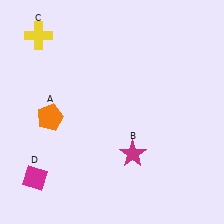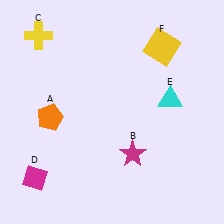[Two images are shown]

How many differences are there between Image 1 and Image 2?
There are 2 differences between the two images.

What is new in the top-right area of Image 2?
A cyan triangle (E) was added in the top-right area of Image 2.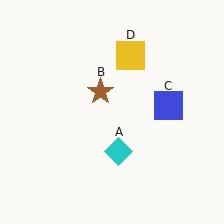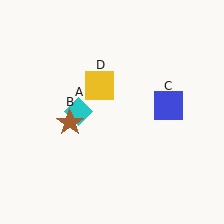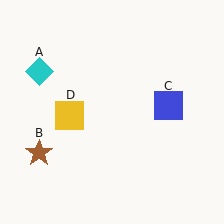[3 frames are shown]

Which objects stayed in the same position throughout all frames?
Blue square (object C) remained stationary.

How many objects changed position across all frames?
3 objects changed position: cyan diamond (object A), brown star (object B), yellow square (object D).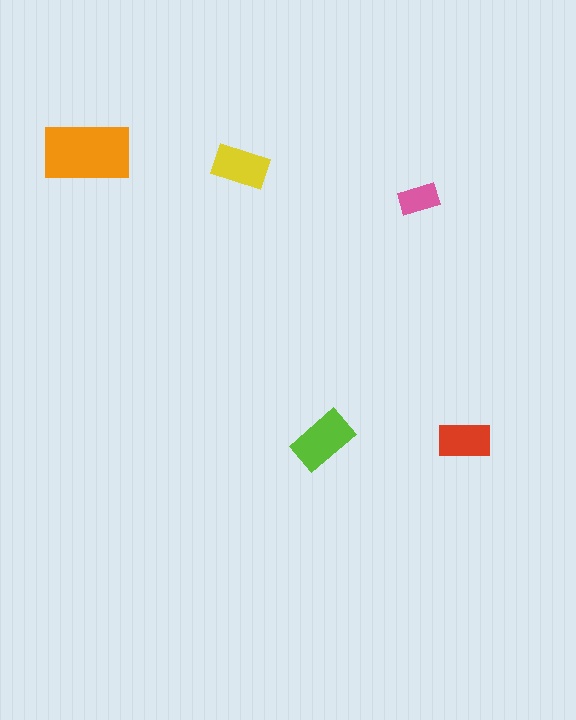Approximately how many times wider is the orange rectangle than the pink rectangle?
About 2 times wider.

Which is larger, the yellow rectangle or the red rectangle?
The yellow one.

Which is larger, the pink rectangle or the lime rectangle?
The lime one.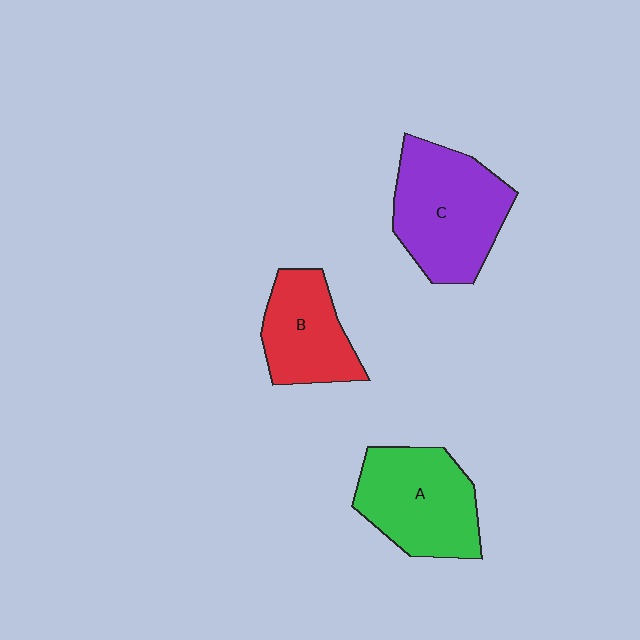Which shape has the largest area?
Shape C (purple).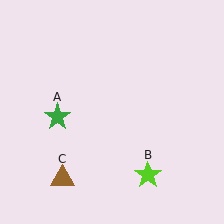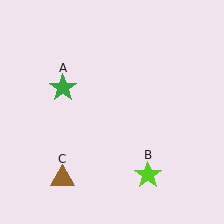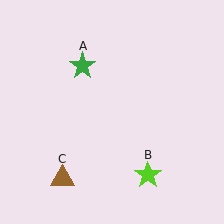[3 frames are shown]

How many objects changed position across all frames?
1 object changed position: green star (object A).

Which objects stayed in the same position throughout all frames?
Lime star (object B) and brown triangle (object C) remained stationary.